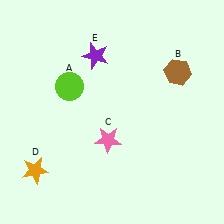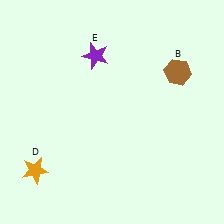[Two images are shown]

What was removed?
The lime circle (A), the pink star (C) were removed in Image 2.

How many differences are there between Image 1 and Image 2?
There are 2 differences between the two images.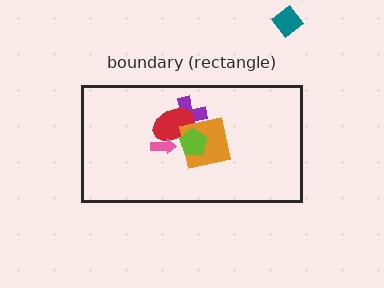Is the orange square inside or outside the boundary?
Inside.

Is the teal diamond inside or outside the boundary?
Outside.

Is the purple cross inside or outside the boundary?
Inside.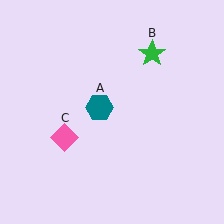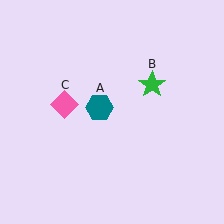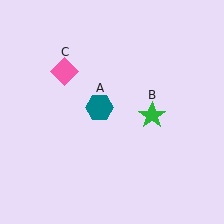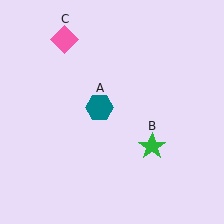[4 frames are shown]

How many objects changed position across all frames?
2 objects changed position: green star (object B), pink diamond (object C).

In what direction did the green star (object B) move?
The green star (object B) moved down.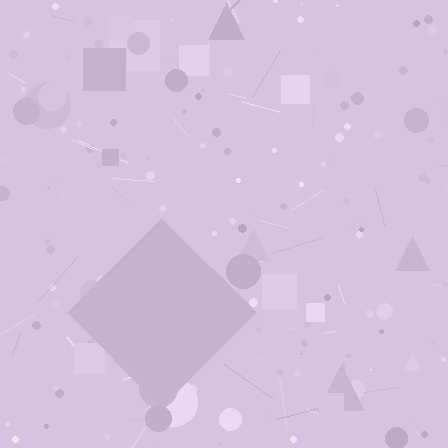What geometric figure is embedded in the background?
A diamond is embedded in the background.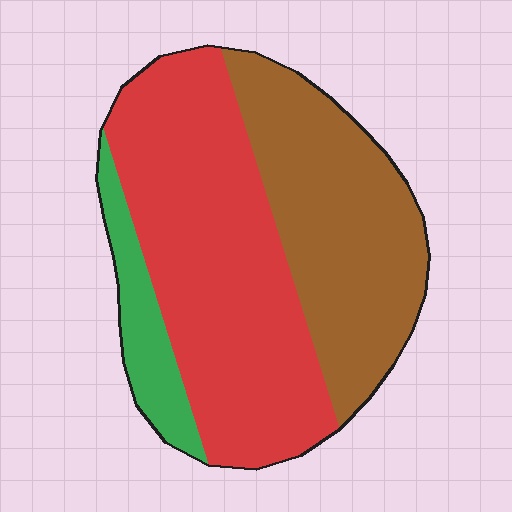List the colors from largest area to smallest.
From largest to smallest: red, brown, green.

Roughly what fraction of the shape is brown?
Brown covers roughly 35% of the shape.